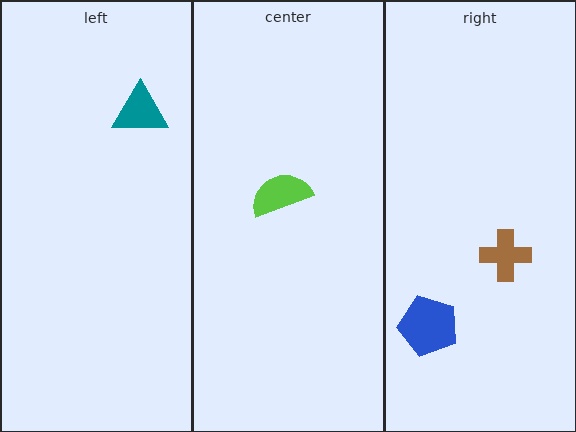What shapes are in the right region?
The blue pentagon, the brown cross.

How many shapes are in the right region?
2.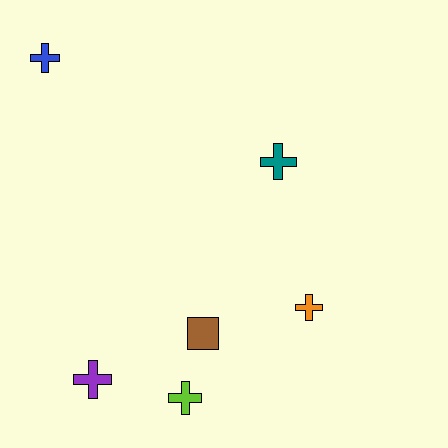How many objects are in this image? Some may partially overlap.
There are 6 objects.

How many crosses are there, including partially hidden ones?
There are 5 crosses.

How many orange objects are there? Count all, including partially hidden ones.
There is 1 orange object.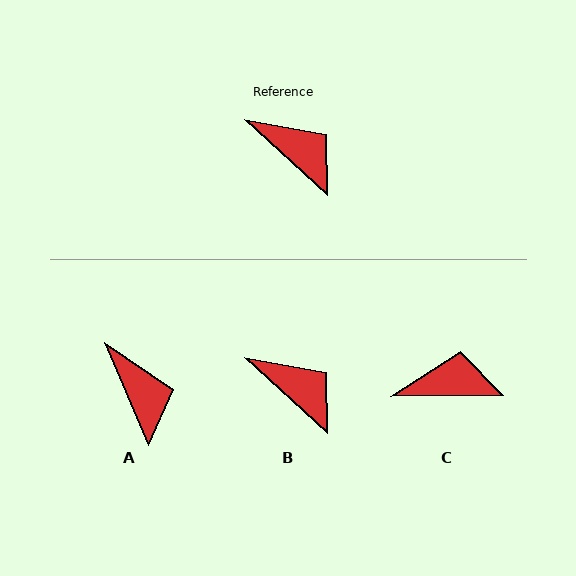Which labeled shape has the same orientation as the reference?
B.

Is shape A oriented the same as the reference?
No, it is off by about 24 degrees.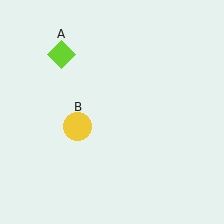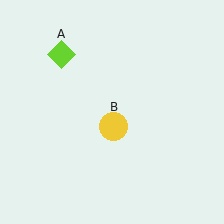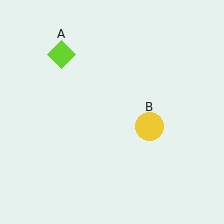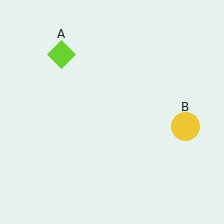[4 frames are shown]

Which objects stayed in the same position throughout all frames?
Lime diamond (object A) remained stationary.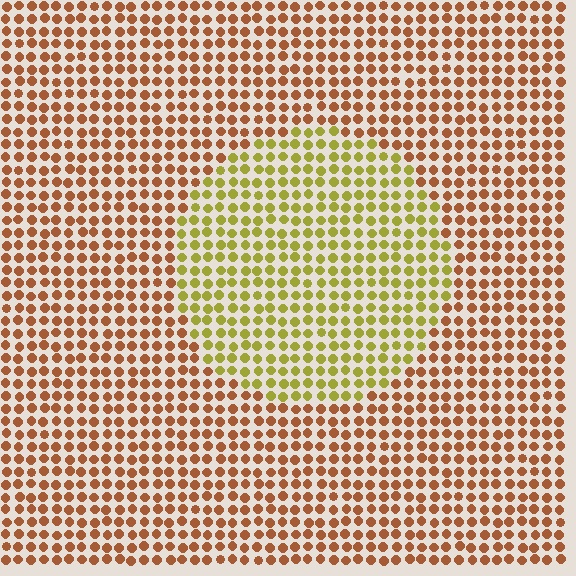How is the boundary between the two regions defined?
The boundary is defined purely by a slight shift in hue (about 44 degrees). Spacing, size, and orientation are identical on both sides.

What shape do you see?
I see a circle.